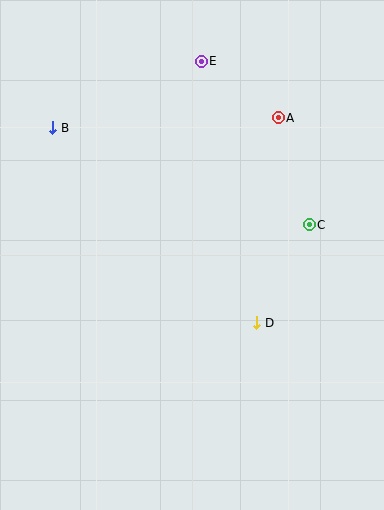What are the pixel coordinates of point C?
Point C is at (309, 225).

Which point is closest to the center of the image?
Point D at (257, 323) is closest to the center.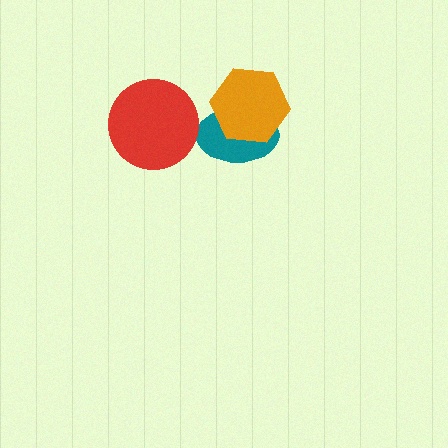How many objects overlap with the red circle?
0 objects overlap with the red circle.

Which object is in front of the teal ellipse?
The orange hexagon is in front of the teal ellipse.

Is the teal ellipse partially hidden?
Yes, it is partially covered by another shape.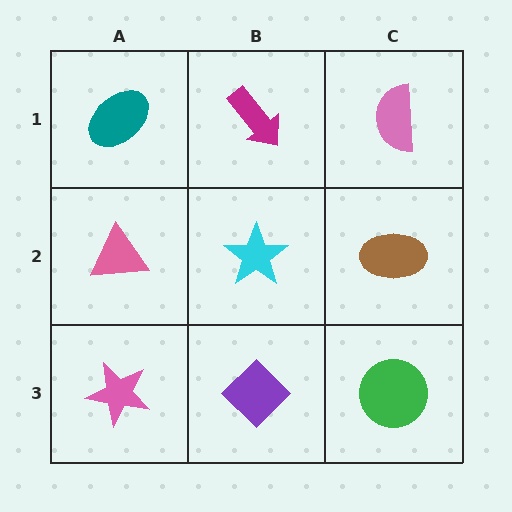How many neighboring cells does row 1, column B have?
3.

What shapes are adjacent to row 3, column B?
A cyan star (row 2, column B), a pink star (row 3, column A), a green circle (row 3, column C).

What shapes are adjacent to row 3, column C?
A brown ellipse (row 2, column C), a purple diamond (row 3, column B).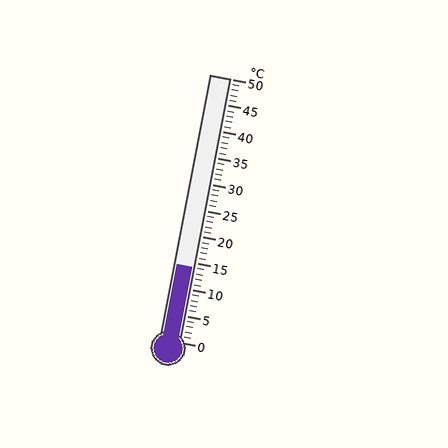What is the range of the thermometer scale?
The thermometer scale ranges from 0°C to 50°C.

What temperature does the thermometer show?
The thermometer shows approximately 14°C.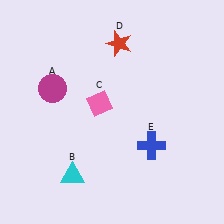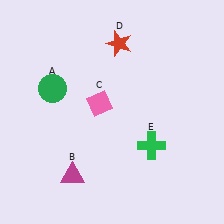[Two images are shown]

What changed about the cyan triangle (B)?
In Image 1, B is cyan. In Image 2, it changed to magenta.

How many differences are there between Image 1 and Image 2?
There are 3 differences between the two images.